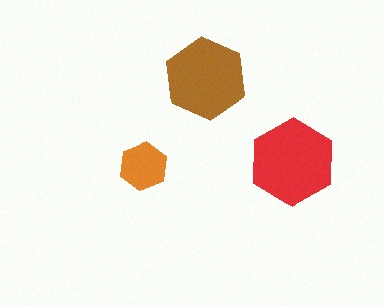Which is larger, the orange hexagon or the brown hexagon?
The brown one.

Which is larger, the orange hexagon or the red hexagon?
The red one.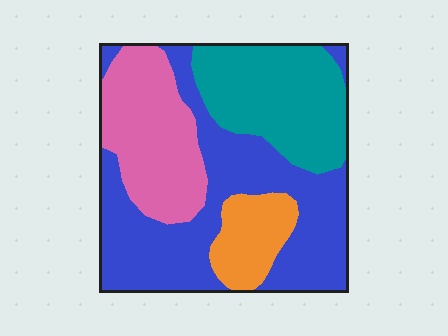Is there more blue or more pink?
Blue.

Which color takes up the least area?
Orange, at roughly 10%.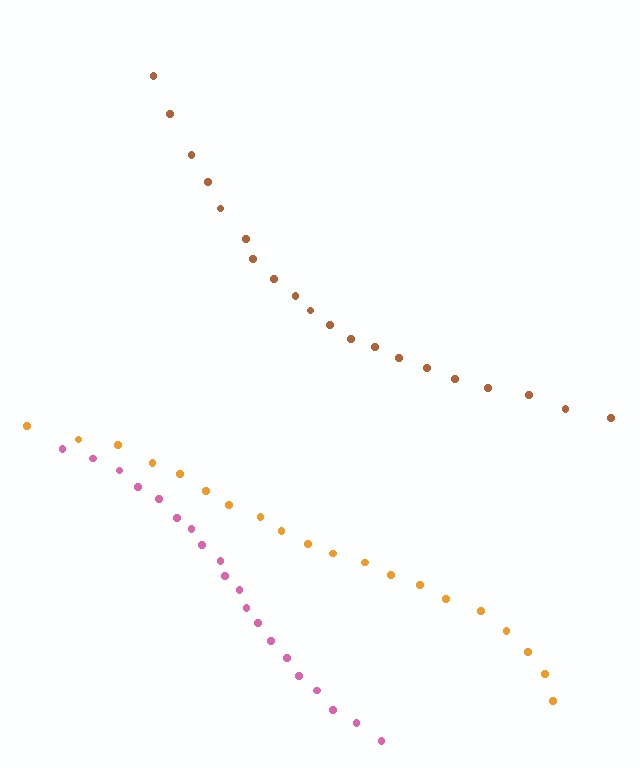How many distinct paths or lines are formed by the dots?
There are 3 distinct paths.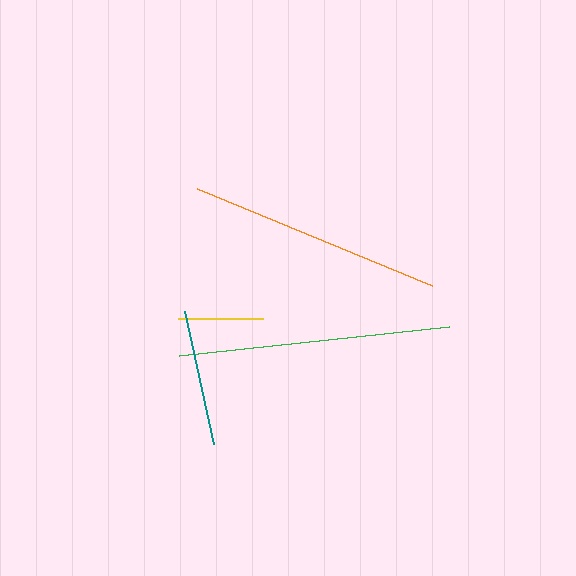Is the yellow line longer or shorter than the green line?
The green line is longer than the yellow line.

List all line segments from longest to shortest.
From longest to shortest: green, orange, teal, yellow.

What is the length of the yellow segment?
The yellow segment is approximately 86 pixels long.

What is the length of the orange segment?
The orange segment is approximately 254 pixels long.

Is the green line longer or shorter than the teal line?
The green line is longer than the teal line.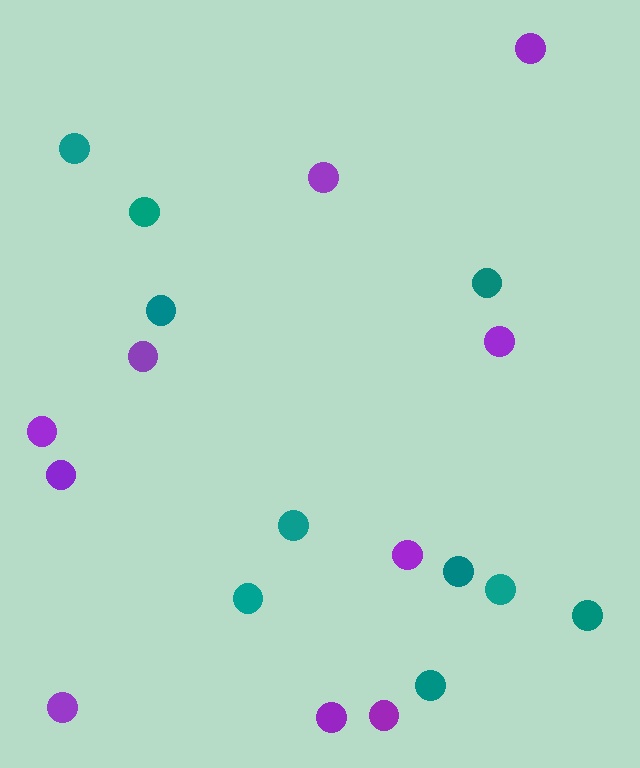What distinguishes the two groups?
There are 2 groups: one group of teal circles (10) and one group of purple circles (10).